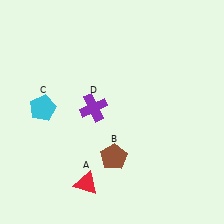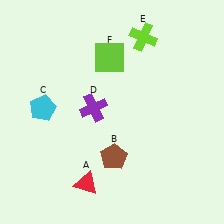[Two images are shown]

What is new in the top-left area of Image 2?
A lime square (F) was added in the top-left area of Image 2.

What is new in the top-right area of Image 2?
A lime cross (E) was added in the top-right area of Image 2.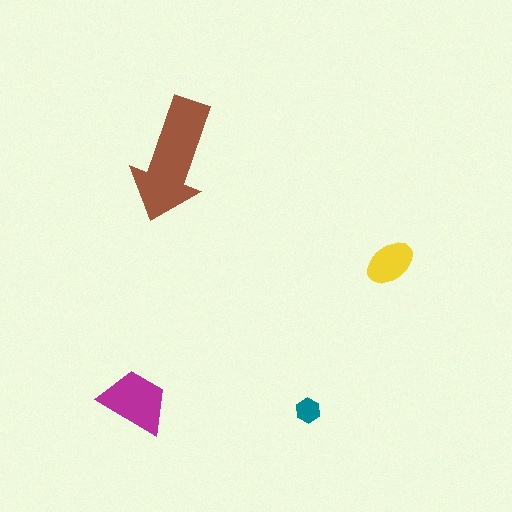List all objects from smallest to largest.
The teal hexagon, the yellow ellipse, the magenta trapezoid, the brown arrow.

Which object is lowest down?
The teal hexagon is bottommost.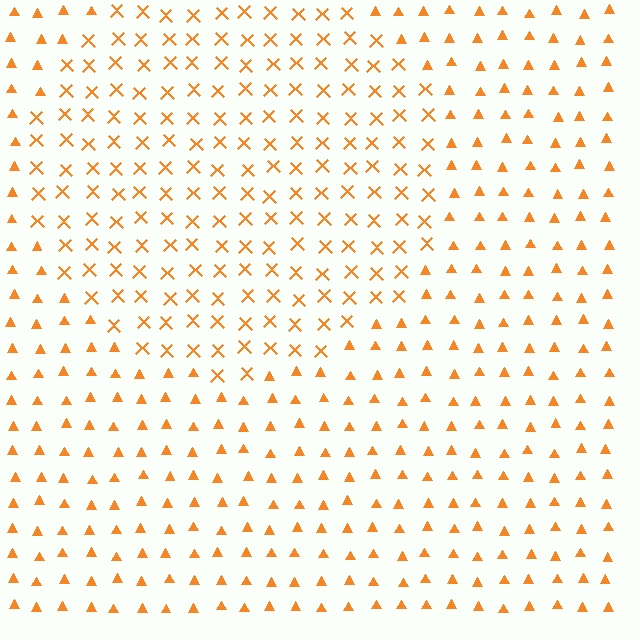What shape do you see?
I see a circle.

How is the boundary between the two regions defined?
The boundary is defined by a change in element shape: X marks inside vs. triangles outside. All elements share the same color and spacing.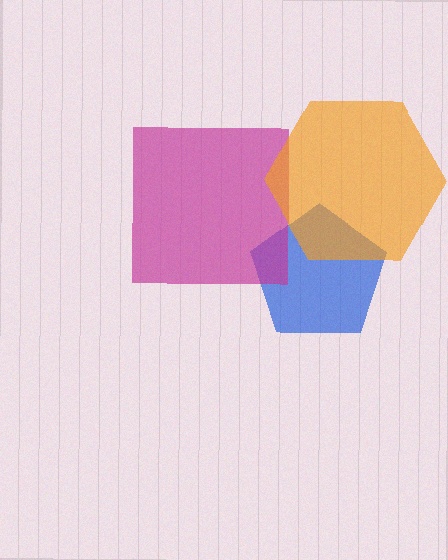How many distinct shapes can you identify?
There are 3 distinct shapes: a blue pentagon, a magenta square, an orange hexagon.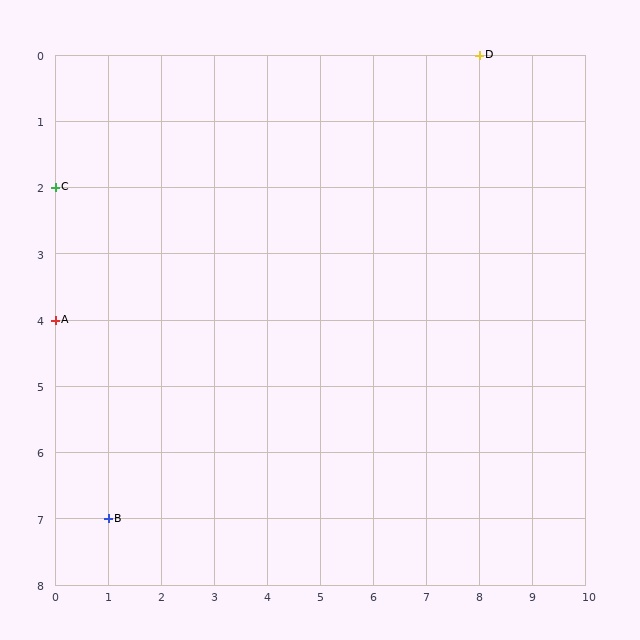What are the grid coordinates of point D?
Point D is at grid coordinates (8, 0).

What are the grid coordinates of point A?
Point A is at grid coordinates (0, 4).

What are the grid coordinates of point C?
Point C is at grid coordinates (0, 2).